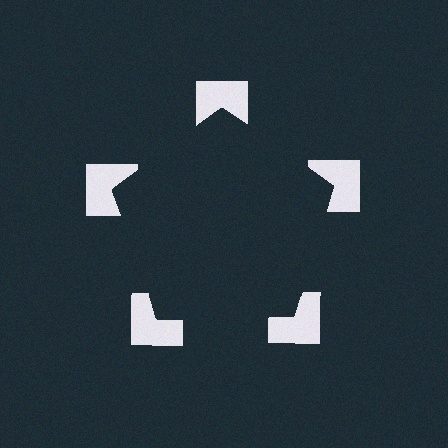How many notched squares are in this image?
There are 5 — one at each vertex of the illusory pentagon.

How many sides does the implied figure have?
5 sides.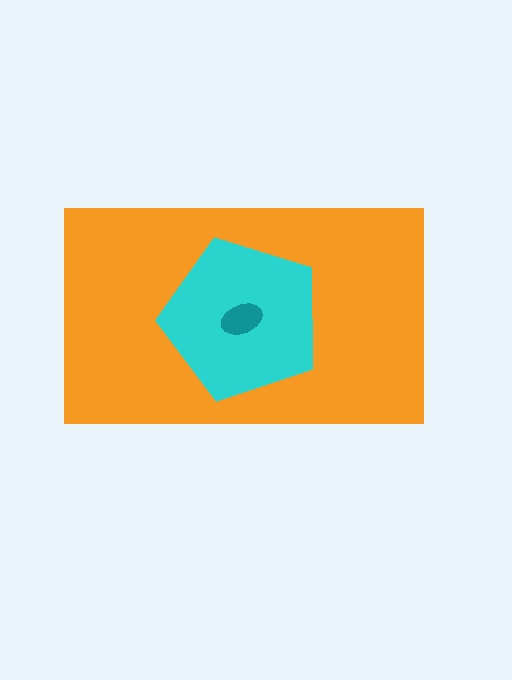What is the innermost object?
The teal ellipse.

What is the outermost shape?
The orange rectangle.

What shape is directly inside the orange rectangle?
The cyan pentagon.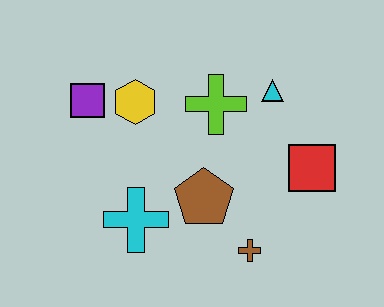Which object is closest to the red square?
The cyan triangle is closest to the red square.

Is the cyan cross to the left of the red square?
Yes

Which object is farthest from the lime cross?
The brown cross is farthest from the lime cross.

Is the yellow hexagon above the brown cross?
Yes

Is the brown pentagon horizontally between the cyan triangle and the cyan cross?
Yes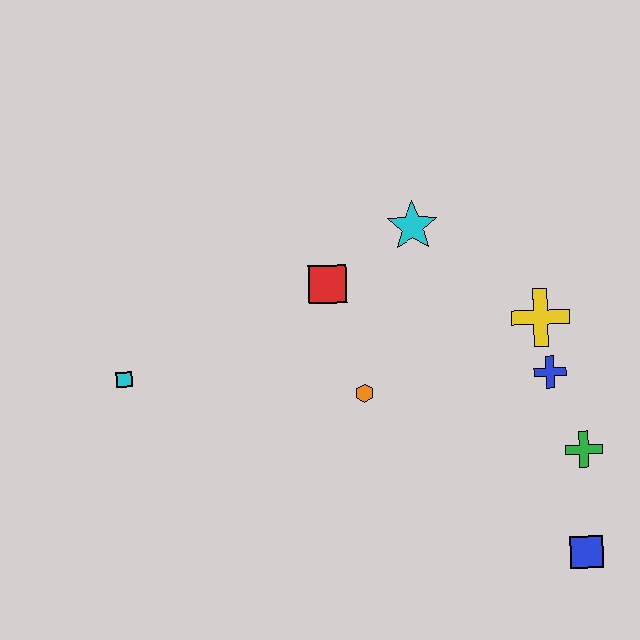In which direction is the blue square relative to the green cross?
The blue square is below the green cross.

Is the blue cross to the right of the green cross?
No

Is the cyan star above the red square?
Yes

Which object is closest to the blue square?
The green cross is closest to the blue square.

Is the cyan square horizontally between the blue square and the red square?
No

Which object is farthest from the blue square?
The cyan square is farthest from the blue square.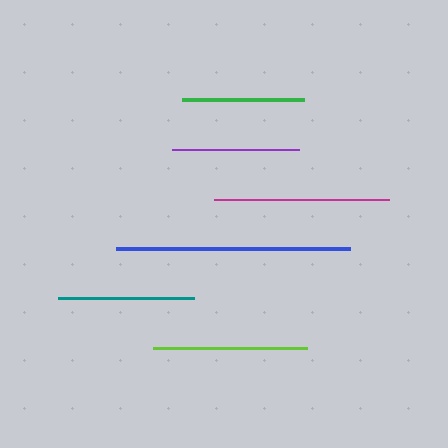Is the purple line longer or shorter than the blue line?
The blue line is longer than the purple line.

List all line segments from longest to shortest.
From longest to shortest: blue, magenta, lime, teal, purple, green.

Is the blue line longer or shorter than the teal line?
The blue line is longer than the teal line.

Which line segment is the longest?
The blue line is the longest at approximately 234 pixels.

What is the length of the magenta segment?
The magenta segment is approximately 176 pixels long.